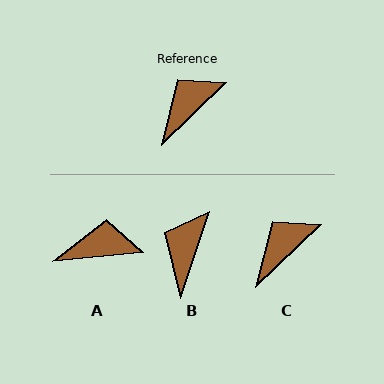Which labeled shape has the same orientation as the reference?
C.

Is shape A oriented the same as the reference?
No, it is off by about 39 degrees.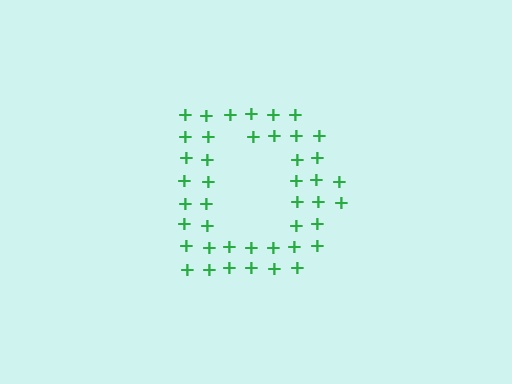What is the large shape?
The large shape is the letter D.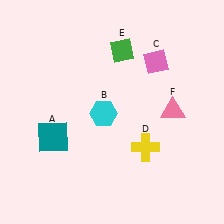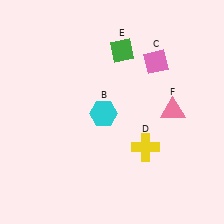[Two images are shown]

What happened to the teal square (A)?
The teal square (A) was removed in Image 2. It was in the bottom-left area of Image 1.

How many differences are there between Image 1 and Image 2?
There is 1 difference between the two images.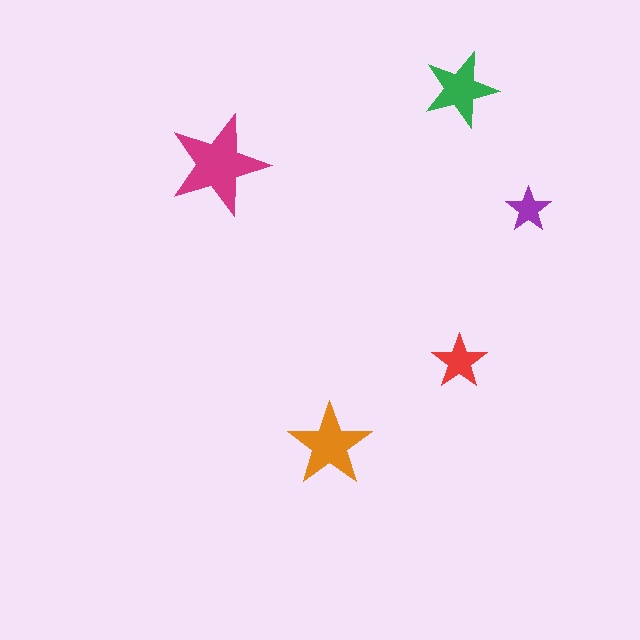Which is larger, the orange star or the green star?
The orange one.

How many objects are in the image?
There are 5 objects in the image.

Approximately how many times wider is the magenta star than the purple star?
About 2 times wider.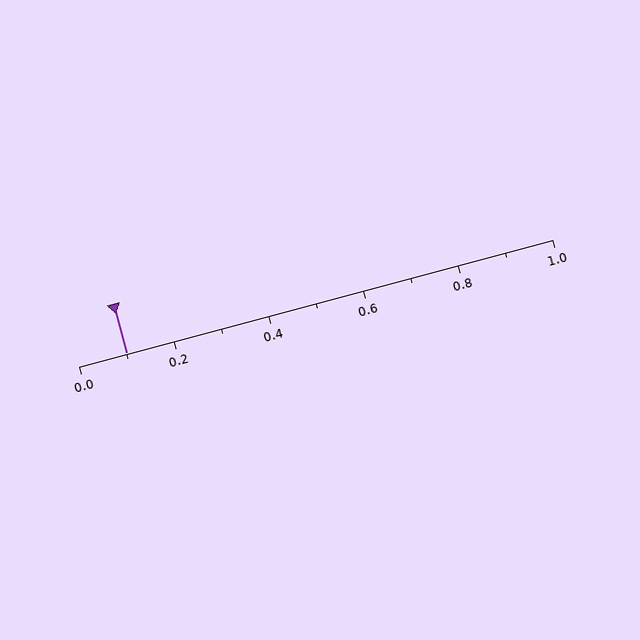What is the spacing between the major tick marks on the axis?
The major ticks are spaced 0.2 apart.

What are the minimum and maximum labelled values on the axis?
The axis runs from 0.0 to 1.0.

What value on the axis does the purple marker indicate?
The marker indicates approximately 0.1.